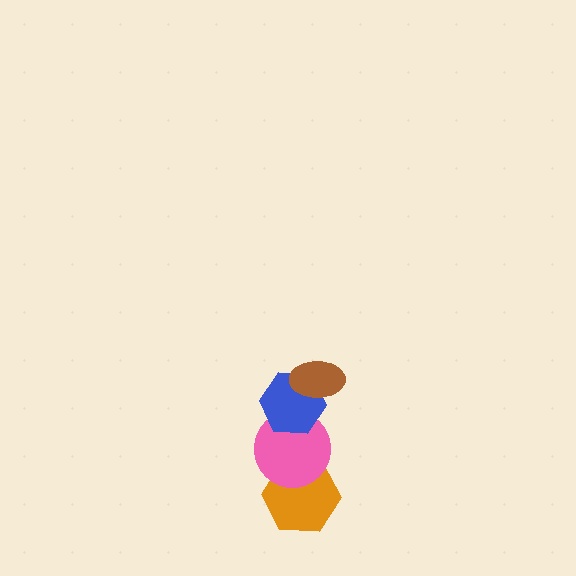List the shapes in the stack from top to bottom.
From top to bottom: the brown ellipse, the blue hexagon, the pink circle, the orange hexagon.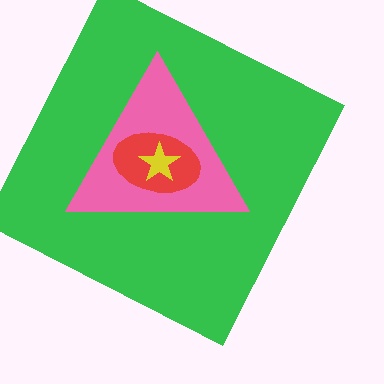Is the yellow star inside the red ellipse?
Yes.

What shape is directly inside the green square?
The pink triangle.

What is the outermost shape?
The green square.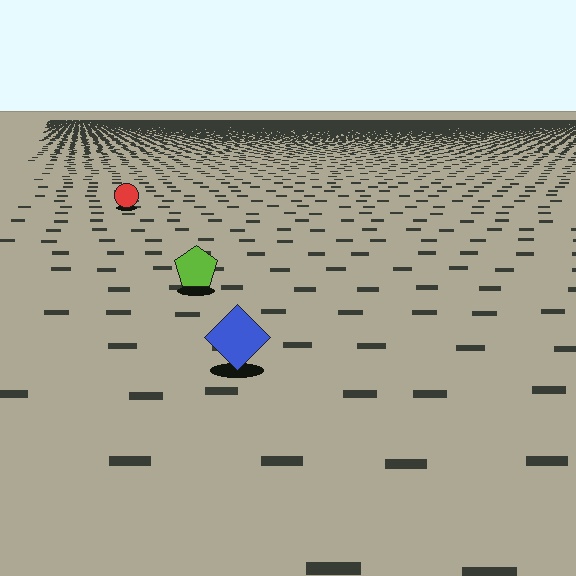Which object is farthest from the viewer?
The red circle is farthest from the viewer. It appears smaller and the ground texture around it is denser.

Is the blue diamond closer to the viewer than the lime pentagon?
Yes. The blue diamond is closer — you can tell from the texture gradient: the ground texture is coarser near it.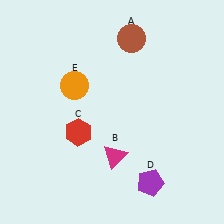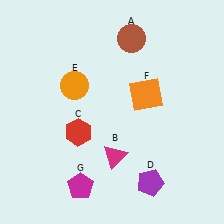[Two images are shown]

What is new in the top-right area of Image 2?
An orange square (F) was added in the top-right area of Image 2.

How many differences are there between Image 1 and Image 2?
There are 2 differences between the two images.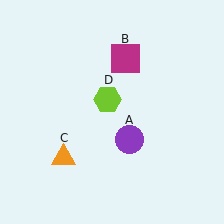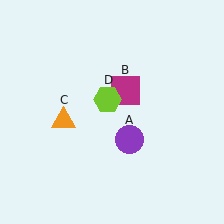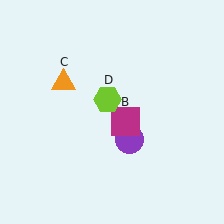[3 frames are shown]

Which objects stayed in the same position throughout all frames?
Purple circle (object A) and lime hexagon (object D) remained stationary.